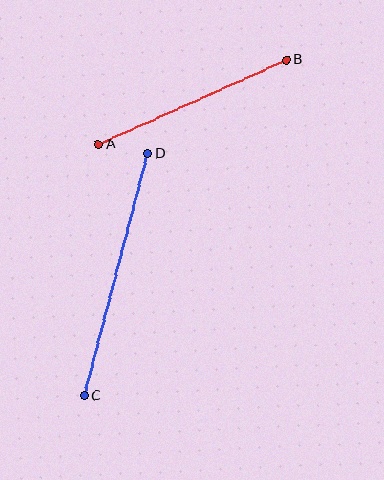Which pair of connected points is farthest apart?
Points C and D are farthest apart.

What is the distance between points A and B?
The distance is approximately 206 pixels.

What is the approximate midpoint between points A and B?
The midpoint is at approximately (192, 102) pixels.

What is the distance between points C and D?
The distance is approximately 250 pixels.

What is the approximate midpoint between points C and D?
The midpoint is at approximately (116, 275) pixels.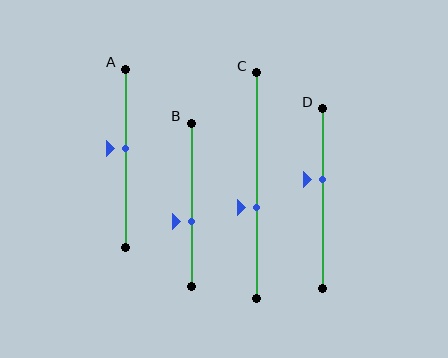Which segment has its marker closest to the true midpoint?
Segment A has its marker closest to the true midpoint.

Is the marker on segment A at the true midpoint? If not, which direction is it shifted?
No, the marker on segment A is shifted upward by about 6% of the segment length.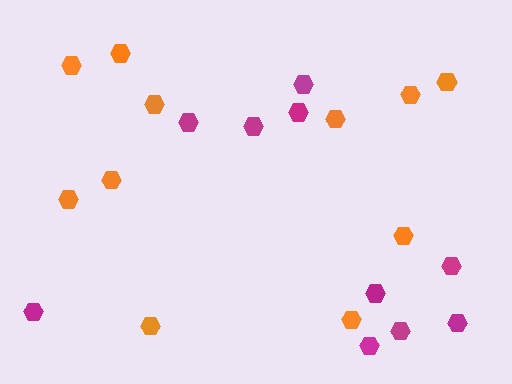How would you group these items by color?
There are 2 groups: one group of orange hexagons (11) and one group of magenta hexagons (10).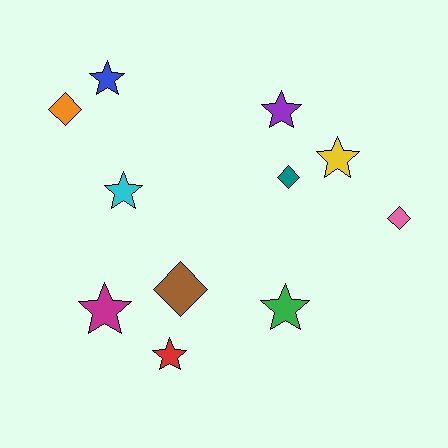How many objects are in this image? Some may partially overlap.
There are 11 objects.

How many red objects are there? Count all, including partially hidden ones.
There is 1 red object.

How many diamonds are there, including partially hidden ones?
There are 4 diamonds.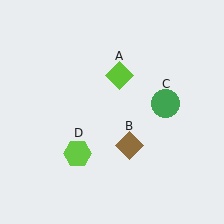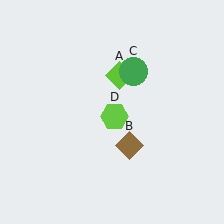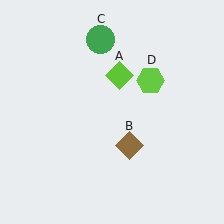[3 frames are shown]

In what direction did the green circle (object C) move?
The green circle (object C) moved up and to the left.